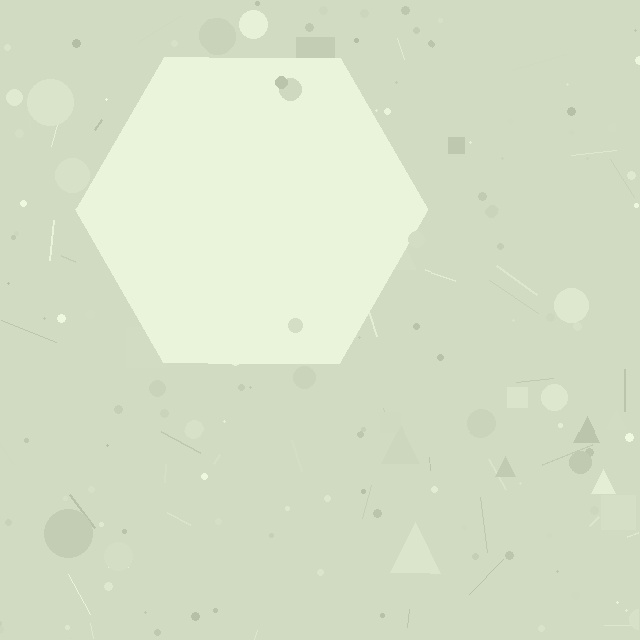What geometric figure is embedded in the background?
A hexagon is embedded in the background.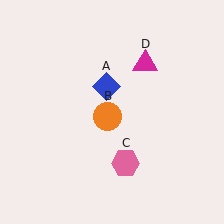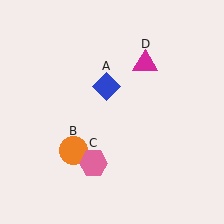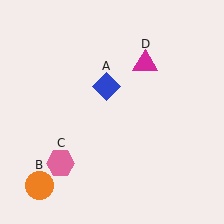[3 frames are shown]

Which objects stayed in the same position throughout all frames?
Blue diamond (object A) and magenta triangle (object D) remained stationary.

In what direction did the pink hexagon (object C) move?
The pink hexagon (object C) moved left.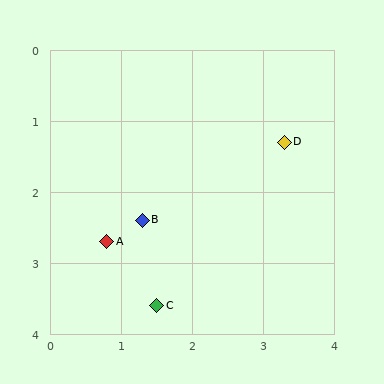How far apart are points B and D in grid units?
Points B and D are about 2.3 grid units apart.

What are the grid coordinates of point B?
Point B is at approximately (1.3, 2.4).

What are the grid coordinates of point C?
Point C is at approximately (1.5, 3.6).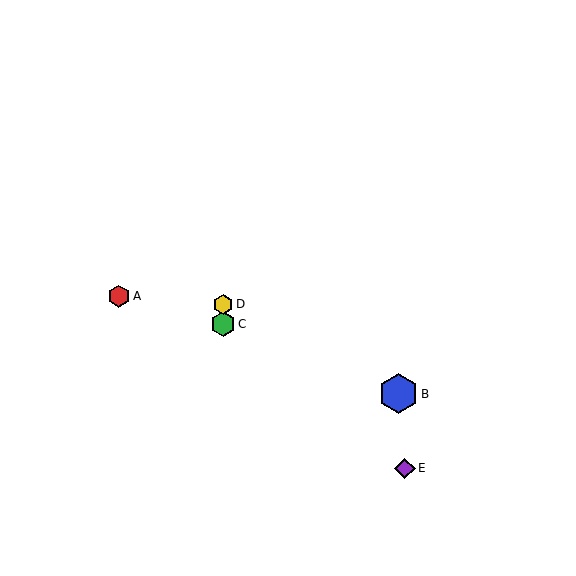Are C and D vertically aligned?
Yes, both are at x≈223.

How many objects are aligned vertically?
2 objects (C, D) are aligned vertically.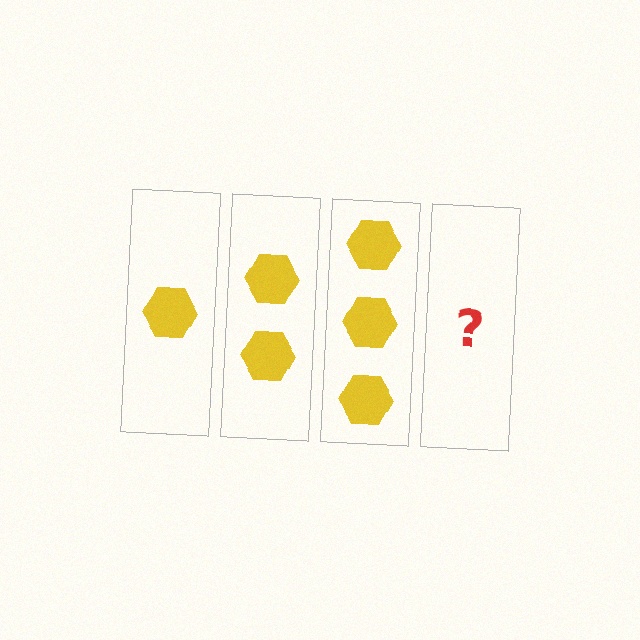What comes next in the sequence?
The next element should be 4 hexagons.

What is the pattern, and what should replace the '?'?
The pattern is that each step adds one more hexagon. The '?' should be 4 hexagons.